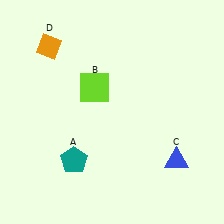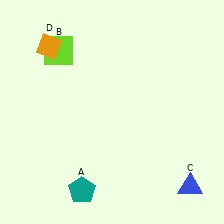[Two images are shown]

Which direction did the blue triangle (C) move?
The blue triangle (C) moved down.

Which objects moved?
The objects that moved are: the teal pentagon (A), the lime square (B), the blue triangle (C).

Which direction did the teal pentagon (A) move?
The teal pentagon (A) moved down.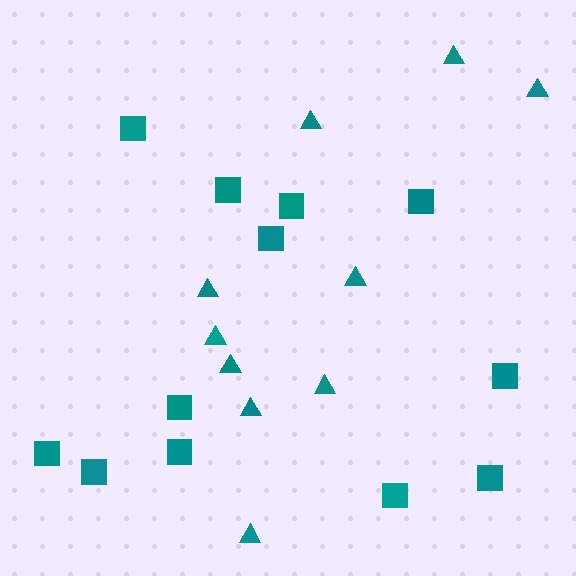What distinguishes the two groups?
There are 2 groups: one group of triangles (10) and one group of squares (12).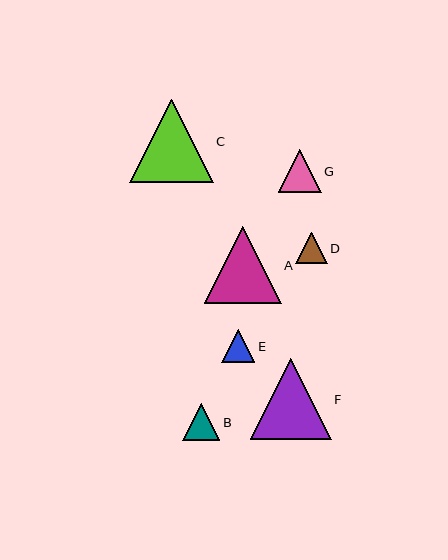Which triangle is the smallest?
Triangle D is the smallest with a size of approximately 31 pixels.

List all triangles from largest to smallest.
From largest to smallest: C, F, A, G, B, E, D.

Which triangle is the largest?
Triangle C is the largest with a size of approximately 83 pixels.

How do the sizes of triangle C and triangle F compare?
Triangle C and triangle F are approximately the same size.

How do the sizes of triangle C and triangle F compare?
Triangle C and triangle F are approximately the same size.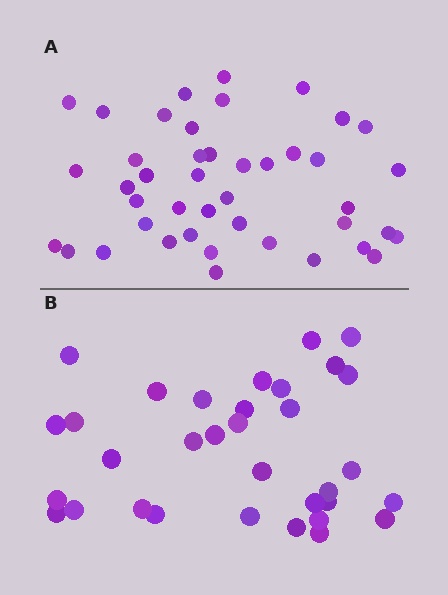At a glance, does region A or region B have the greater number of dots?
Region A (the top region) has more dots.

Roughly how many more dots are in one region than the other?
Region A has roughly 10 or so more dots than region B.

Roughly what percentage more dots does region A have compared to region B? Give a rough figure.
About 30% more.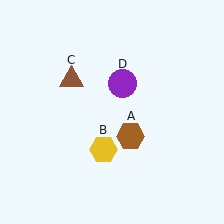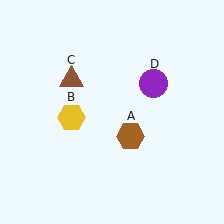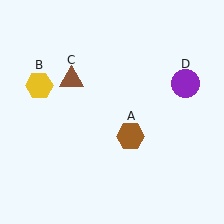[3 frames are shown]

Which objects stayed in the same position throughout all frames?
Brown hexagon (object A) and brown triangle (object C) remained stationary.